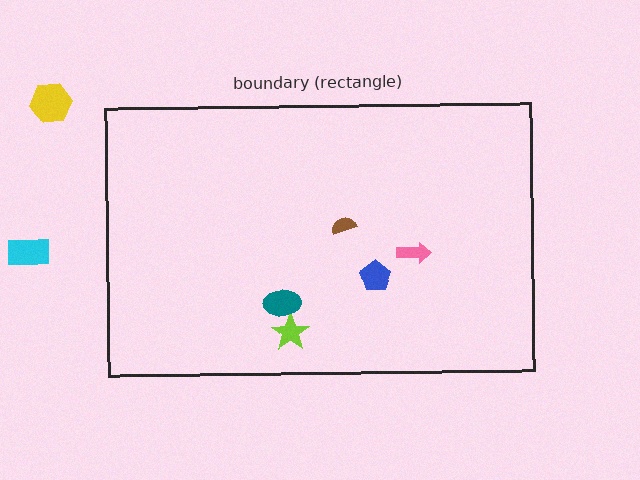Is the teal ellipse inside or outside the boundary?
Inside.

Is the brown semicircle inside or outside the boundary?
Inside.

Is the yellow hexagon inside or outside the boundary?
Outside.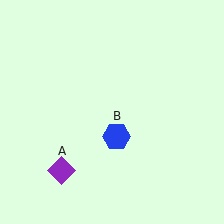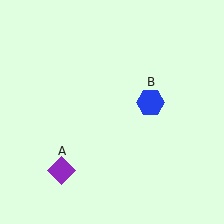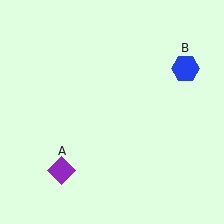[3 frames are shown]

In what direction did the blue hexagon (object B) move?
The blue hexagon (object B) moved up and to the right.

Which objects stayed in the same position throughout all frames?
Purple diamond (object A) remained stationary.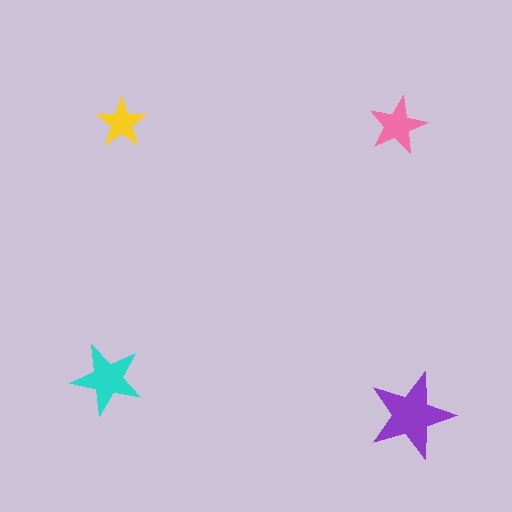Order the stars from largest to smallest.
the purple one, the cyan one, the pink one, the yellow one.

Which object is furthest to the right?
The purple star is rightmost.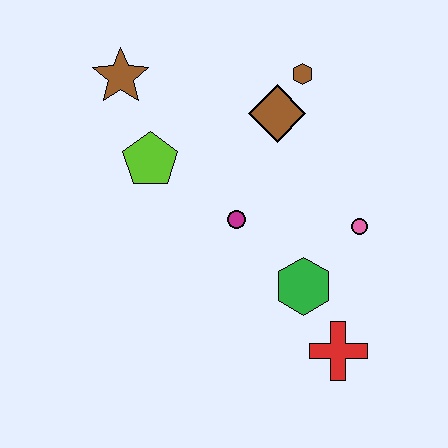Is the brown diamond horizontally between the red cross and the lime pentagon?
Yes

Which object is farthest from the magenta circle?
The brown star is farthest from the magenta circle.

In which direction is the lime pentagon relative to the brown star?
The lime pentagon is below the brown star.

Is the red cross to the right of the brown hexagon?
Yes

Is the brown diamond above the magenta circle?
Yes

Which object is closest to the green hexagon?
The red cross is closest to the green hexagon.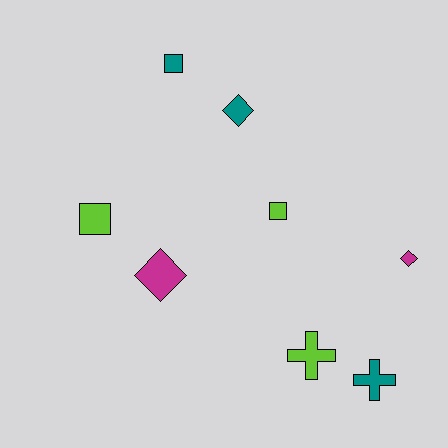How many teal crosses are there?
There is 1 teal cross.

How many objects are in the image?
There are 8 objects.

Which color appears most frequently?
Teal, with 3 objects.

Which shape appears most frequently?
Diamond, with 3 objects.